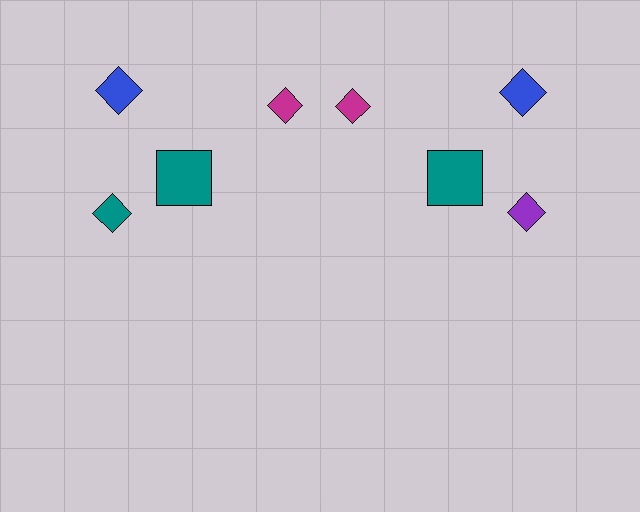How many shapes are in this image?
There are 8 shapes in this image.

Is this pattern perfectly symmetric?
No, the pattern is not perfectly symmetric. The purple diamond on the right side breaks the symmetry — its mirror counterpart is teal.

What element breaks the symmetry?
The purple diamond on the right side breaks the symmetry — its mirror counterpart is teal.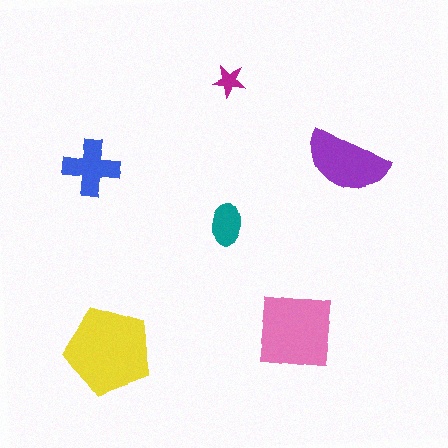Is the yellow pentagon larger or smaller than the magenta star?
Larger.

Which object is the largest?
The yellow pentagon.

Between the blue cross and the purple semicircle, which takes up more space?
The purple semicircle.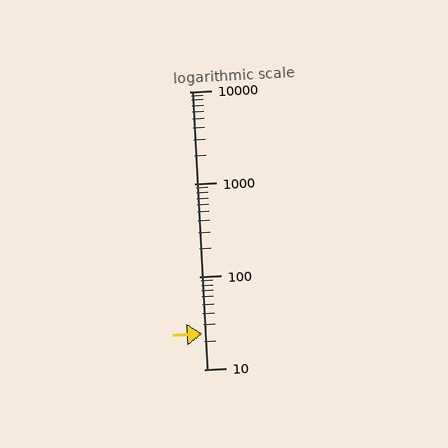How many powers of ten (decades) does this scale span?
The scale spans 3 decades, from 10 to 10000.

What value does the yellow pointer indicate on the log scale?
The pointer indicates approximately 24.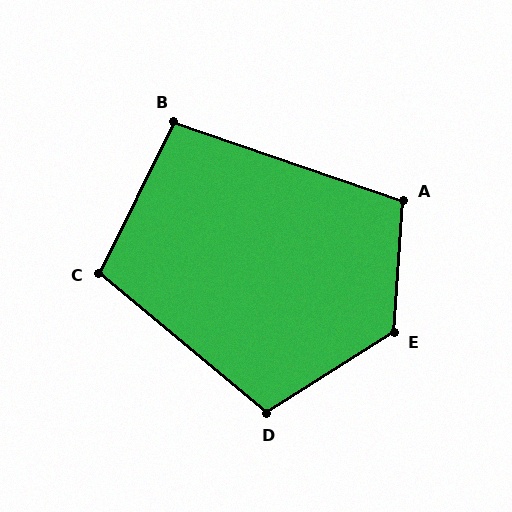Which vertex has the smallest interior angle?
B, at approximately 97 degrees.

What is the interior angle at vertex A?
Approximately 105 degrees (obtuse).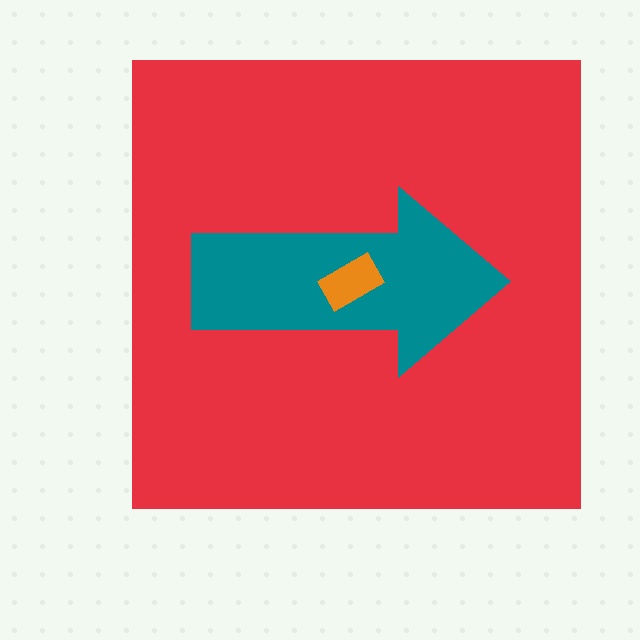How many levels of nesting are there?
3.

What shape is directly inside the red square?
The teal arrow.